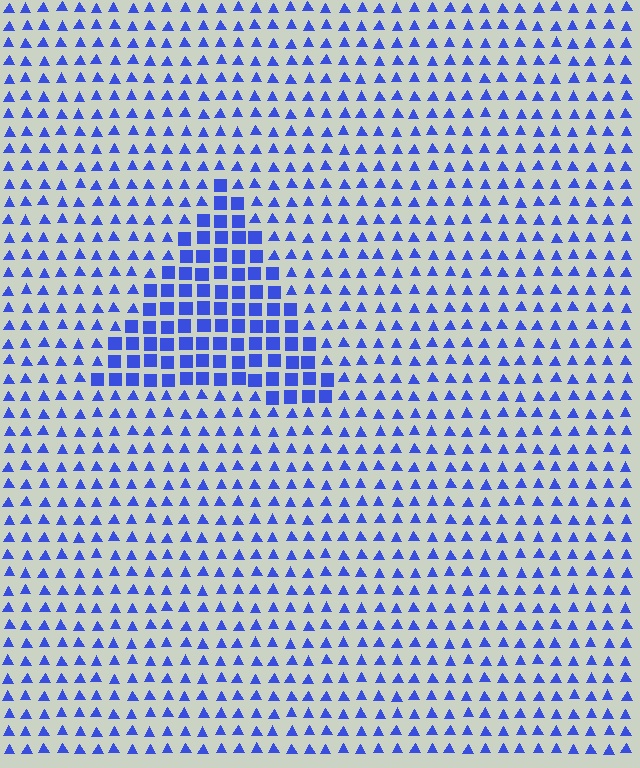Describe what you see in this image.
The image is filled with small blue elements arranged in a uniform grid. A triangle-shaped region contains squares, while the surrounding area contains triangles. The boundary is defined purely by the change in element shape.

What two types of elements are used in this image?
The image uses squares inside the triangle region and triangles outside it.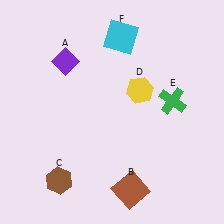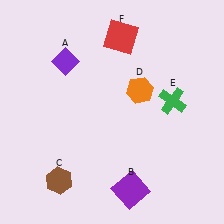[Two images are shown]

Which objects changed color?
B changed from brown to purple. D changed from yellow to orange. F changed from cyan to red.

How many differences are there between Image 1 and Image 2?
There are 3 differences between the two images.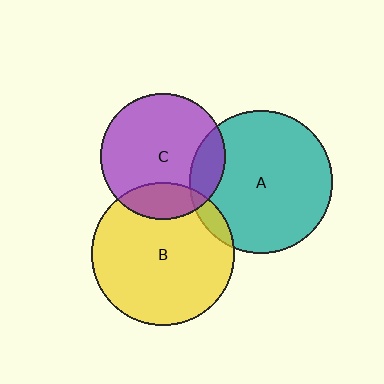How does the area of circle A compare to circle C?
Approximately 1.3 times.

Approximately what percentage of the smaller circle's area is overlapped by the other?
Approximately 20%.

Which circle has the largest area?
Circle A (teal).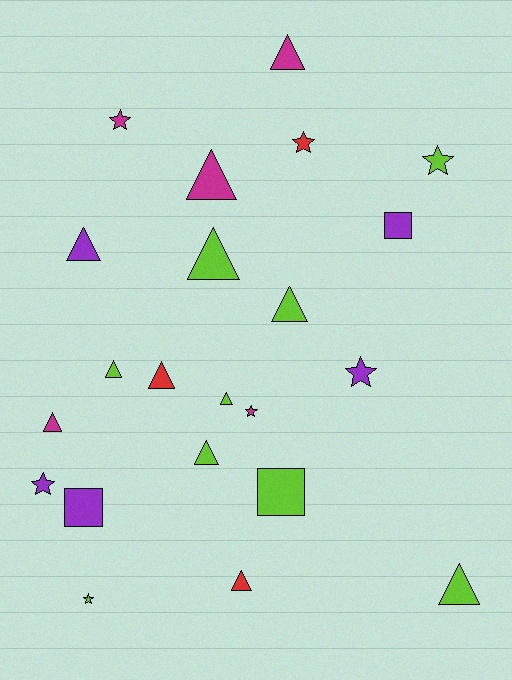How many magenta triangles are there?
There are 3 magenta triangles.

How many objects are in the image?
There are 22 objects.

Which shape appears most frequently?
Triangle, with 12 objects.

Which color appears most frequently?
Lime, with 9 objects.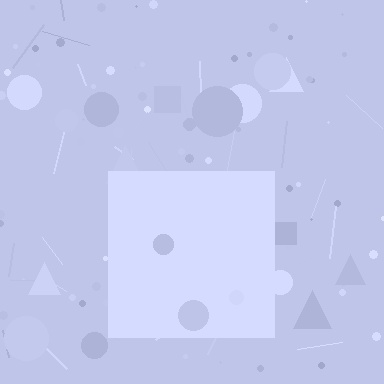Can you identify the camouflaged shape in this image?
The camouflaged shape is a square.